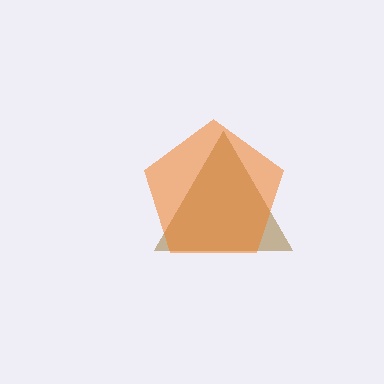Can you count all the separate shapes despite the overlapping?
Yes, there are 2 separate shapes.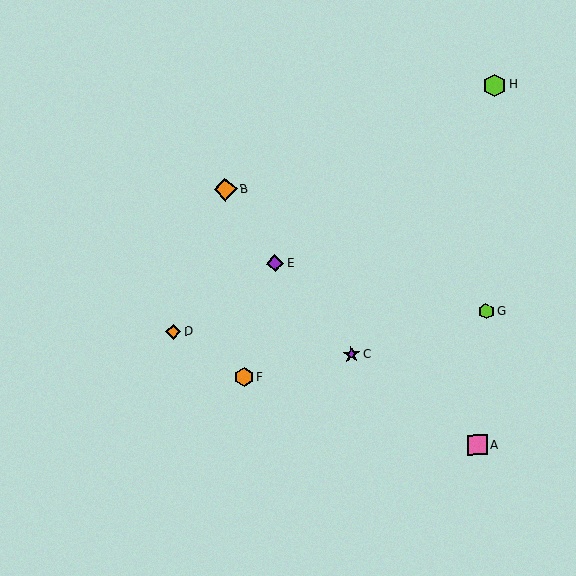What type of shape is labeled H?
Shape H is a lime hexagon.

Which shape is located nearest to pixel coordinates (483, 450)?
The pink square (labeled A) at (477, 445) is nearest to that location.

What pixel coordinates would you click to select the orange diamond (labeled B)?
Click at (225, 189) to select the orange diamond B.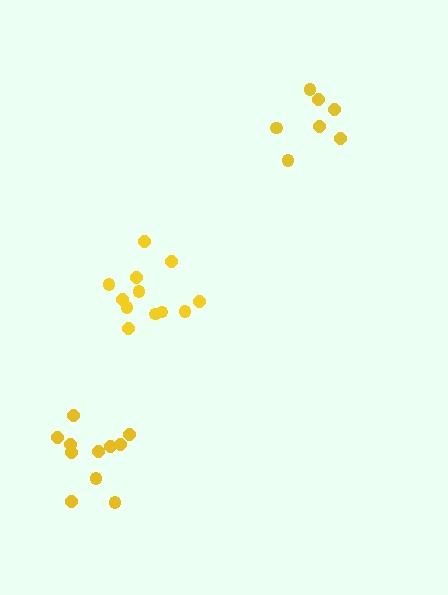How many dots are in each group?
Group 1: 7 dots, Group 2: 12 dots, Group 3: 11 dots (30 total).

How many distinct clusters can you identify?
There are 3 distinct clusters.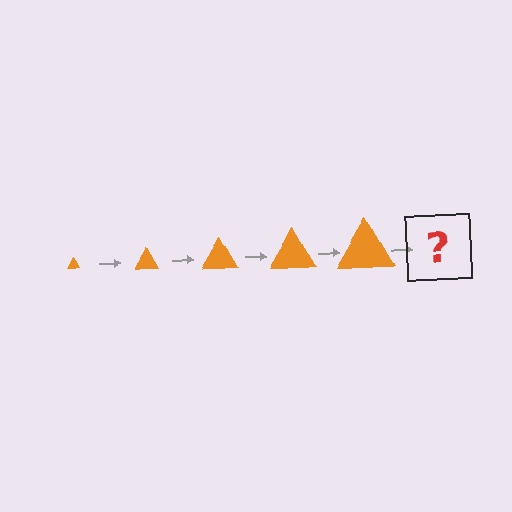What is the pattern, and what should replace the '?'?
The pattern is that the triangle gets progressively larger each step. The '?' should be an orange triangle, larger than the previous one.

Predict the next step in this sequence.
The next step is an orange triangle, larger than the previous one.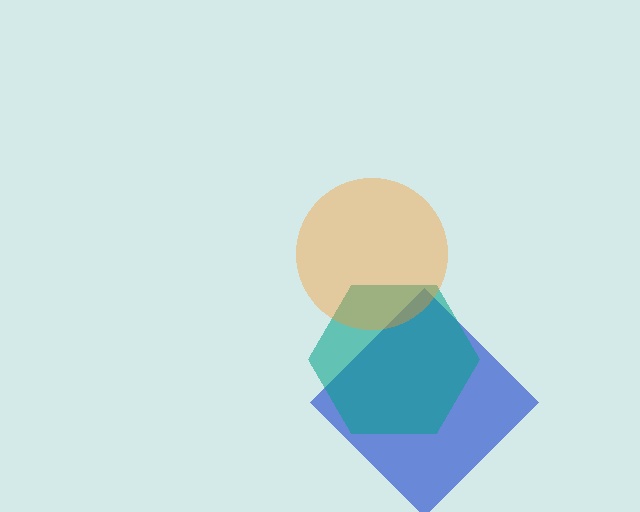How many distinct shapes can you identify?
There are 3 distinct shapes: a blue diamond, a teal hexagon, an orange circle.